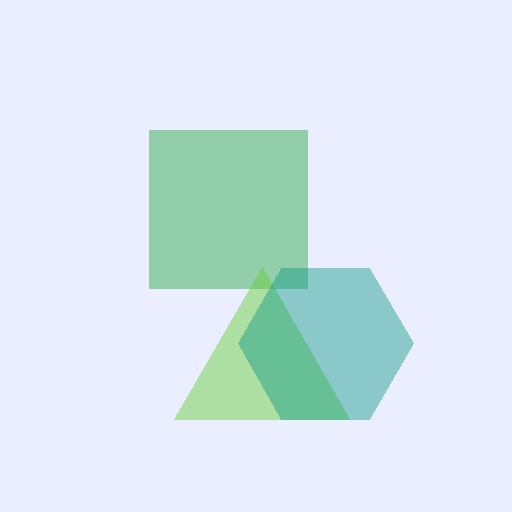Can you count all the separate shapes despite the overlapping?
Yes, there are 3 separate shapes.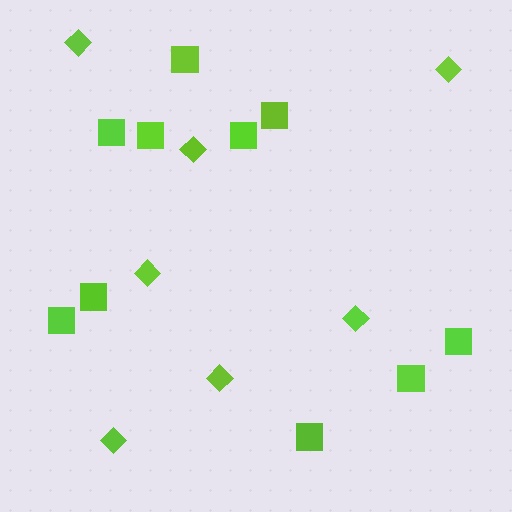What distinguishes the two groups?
There are 2 groups: one group of squares (10) and one group of diamonds (7).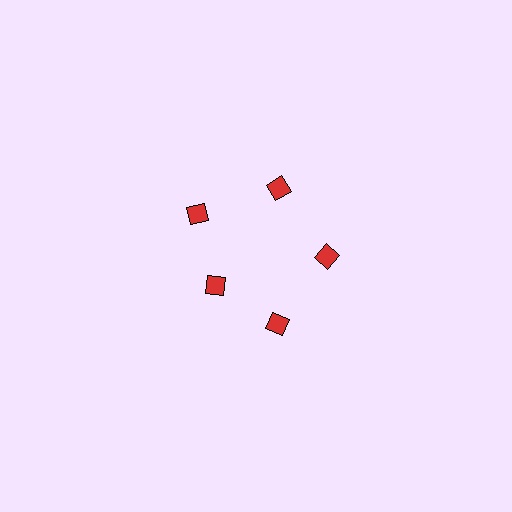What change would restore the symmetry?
The symmetry would be restored by moving it outward, back onto the ring so that all 5 diamonds sit at equal angles and equal distance from the center.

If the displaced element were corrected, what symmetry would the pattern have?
It would have 5-fold rotational symmetry — the pattern would map onto itself every 72 degrees.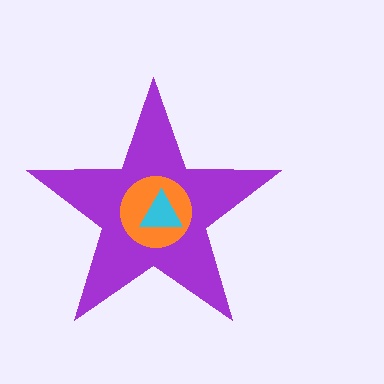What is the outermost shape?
The purple star.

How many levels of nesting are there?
3.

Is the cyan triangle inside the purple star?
Yes.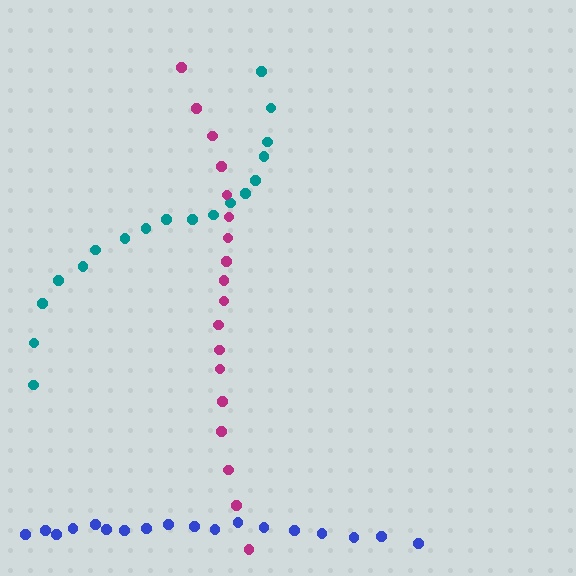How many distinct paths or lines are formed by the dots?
There are 3 distinct paths.